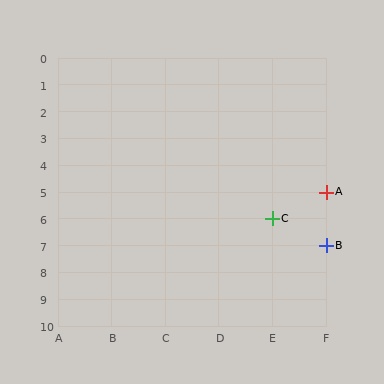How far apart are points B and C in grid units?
Points B and C are 1 column and 1 row apart (about 1.4 grid units diagonally).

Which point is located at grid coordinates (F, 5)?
Point A is at (F, 5).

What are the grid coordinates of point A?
Point A is at grid coordinates (F, 5).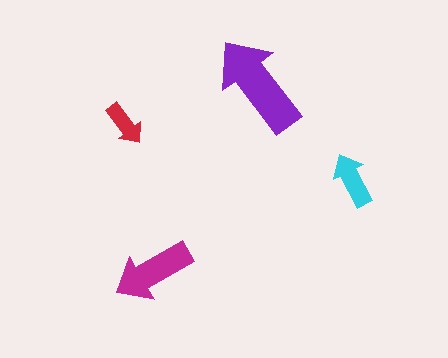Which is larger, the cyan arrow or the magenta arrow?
The magenta one.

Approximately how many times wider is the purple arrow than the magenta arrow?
About 1.5 times wider.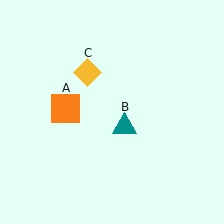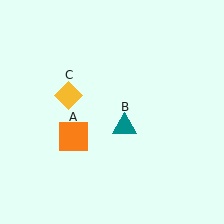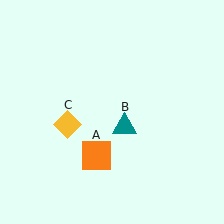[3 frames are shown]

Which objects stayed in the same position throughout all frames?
Teal triangle (object B) remained stationary.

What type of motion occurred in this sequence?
The orange square (object A), yellow diamond (object C) rotated counterclockwise around the center of the scene.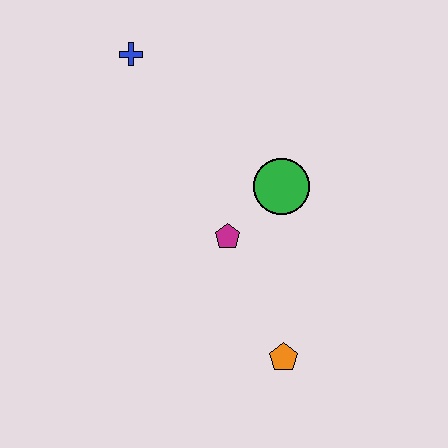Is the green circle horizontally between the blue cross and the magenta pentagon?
No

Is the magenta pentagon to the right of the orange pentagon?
No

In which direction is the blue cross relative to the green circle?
The blue cross is to the left of the green circle.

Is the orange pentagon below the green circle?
Yes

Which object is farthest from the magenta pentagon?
The blue cross is farthest from the magenta pentagon.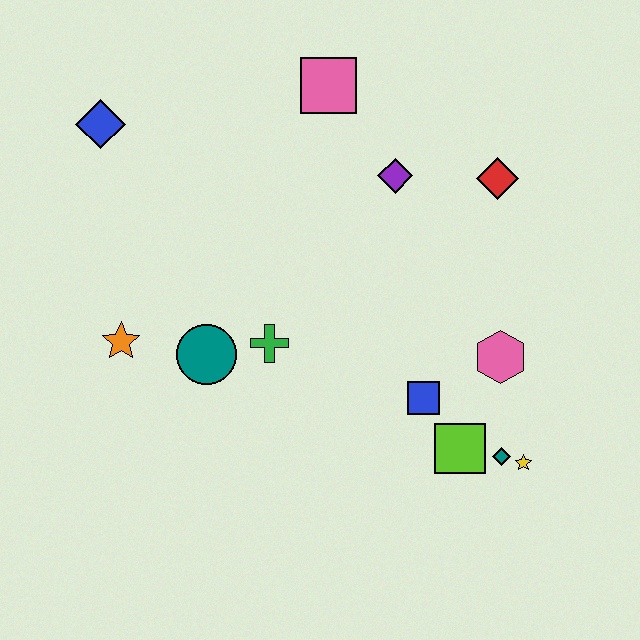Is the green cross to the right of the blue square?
No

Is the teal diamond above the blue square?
No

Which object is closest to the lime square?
The teal diamond is closest to the lime square.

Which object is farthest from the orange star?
The yellow star is farthest from the orange star.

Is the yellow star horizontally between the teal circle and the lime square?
No